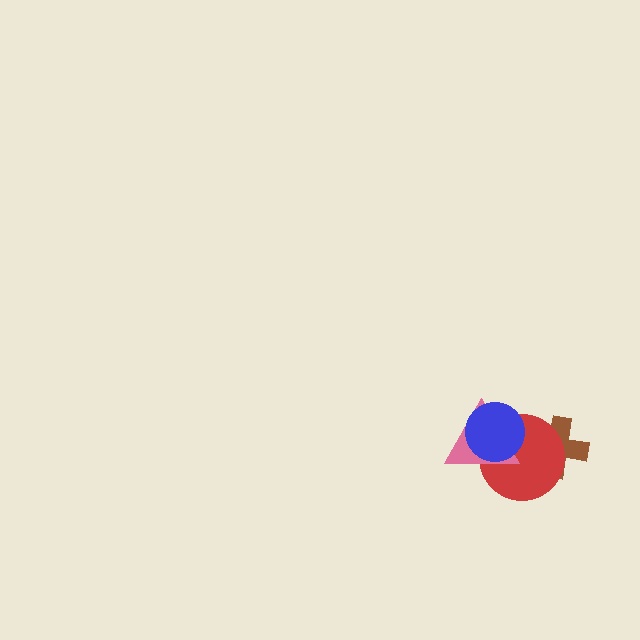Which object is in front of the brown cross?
The red circle is in front of the brown cross.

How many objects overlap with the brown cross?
1 object overlaps with the brown cross.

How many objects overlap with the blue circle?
2 objects overlap with the blue circle.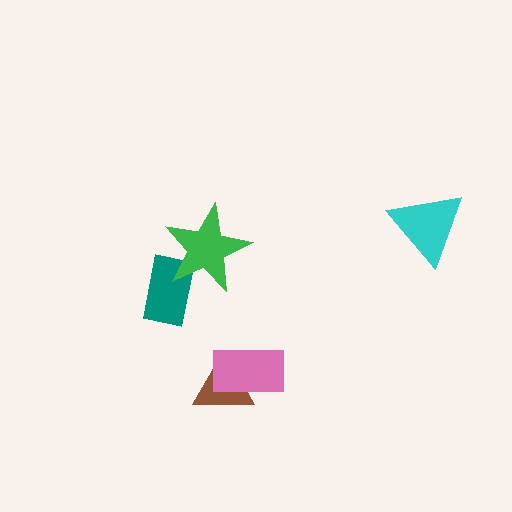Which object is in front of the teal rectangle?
The green star is in front of the teal rectangle.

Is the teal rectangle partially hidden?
Yes, it is partially covered by another shape.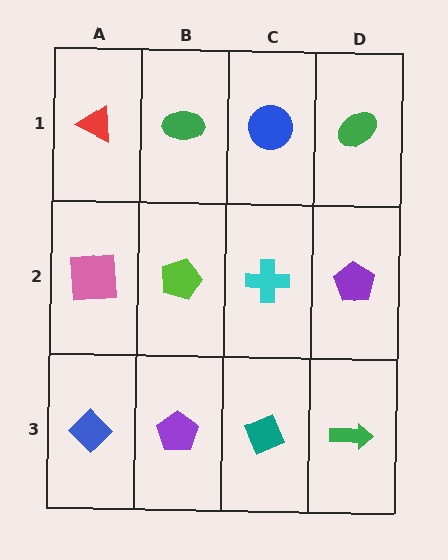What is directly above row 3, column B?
A lime pentagon.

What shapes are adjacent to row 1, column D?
A purple pentagon (row 2, column D), a blue circle (row 1, column C).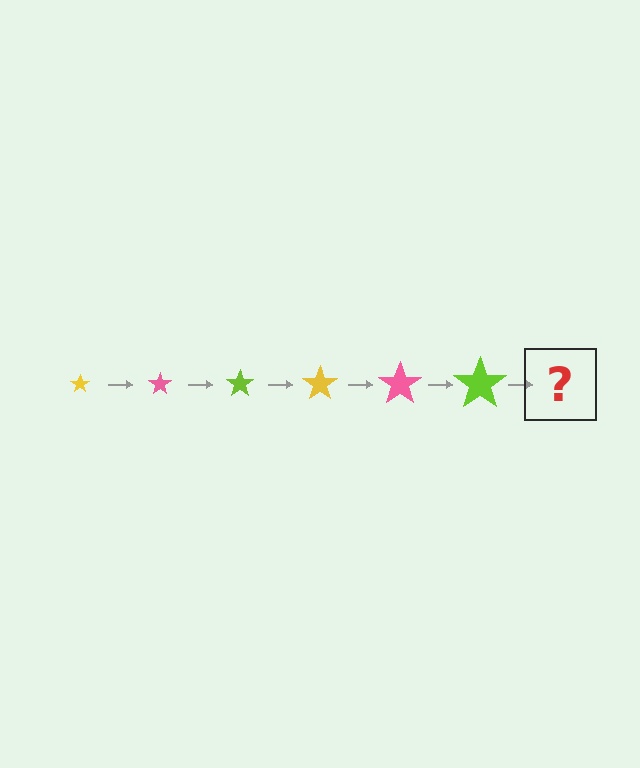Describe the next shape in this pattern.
It should be a yellow star, larger than the previous one.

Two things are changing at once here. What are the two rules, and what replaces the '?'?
The two rules are that the star grows larger each step and the color cycles through yellow, pink, and lime. The '?' should be a yellow star, larger than the previous one.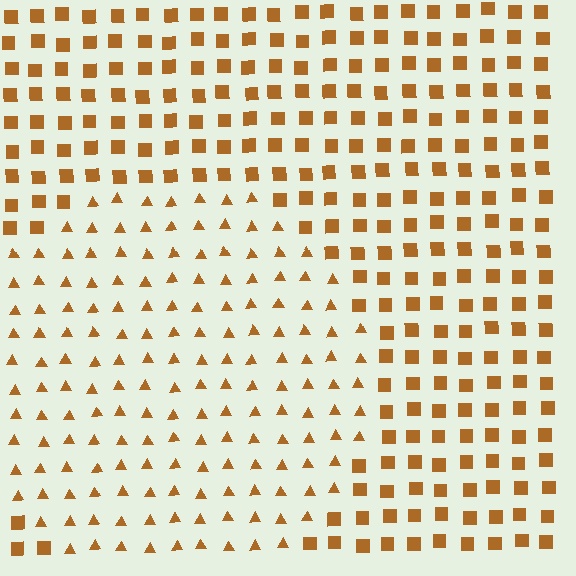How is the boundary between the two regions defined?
The boundary is defined by a change in element shape: triangles inside vs. squares outside. All elements share the same color and spacing.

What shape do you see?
I see a circle.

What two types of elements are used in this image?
The image uses triangles inside the circle region and squares outside it.